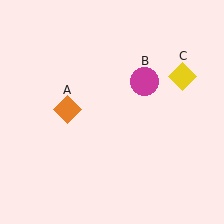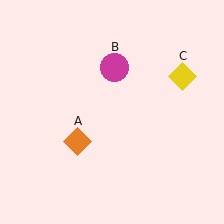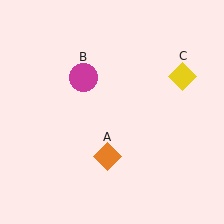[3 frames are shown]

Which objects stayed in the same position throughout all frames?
Yellow diamond (object C) remained stationary.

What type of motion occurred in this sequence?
The orange diamond (object A), magenta circle (object B) rotated counterclockwise around the center of the scene.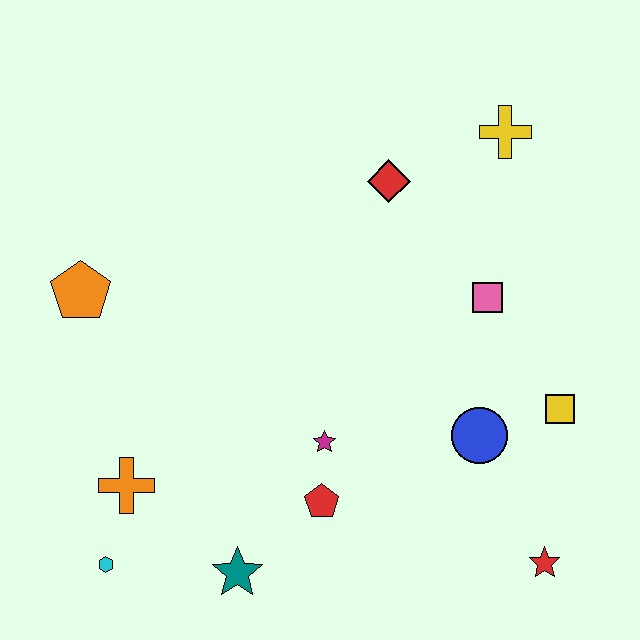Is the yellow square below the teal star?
No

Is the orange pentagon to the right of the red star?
No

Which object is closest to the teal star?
The red pentagon is closest to the teal star.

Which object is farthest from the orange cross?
The yellow cross is farthest from the orange cross.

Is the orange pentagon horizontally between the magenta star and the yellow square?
No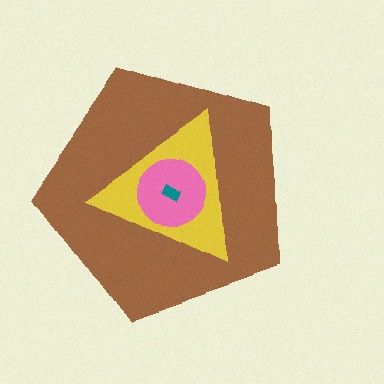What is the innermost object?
The teal rectangle.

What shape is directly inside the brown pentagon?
The yellow triangle.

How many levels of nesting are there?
4.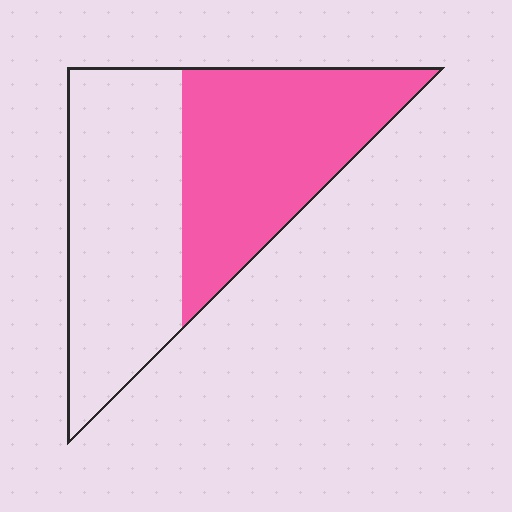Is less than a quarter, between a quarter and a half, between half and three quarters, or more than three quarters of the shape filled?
Between a quarter and a half.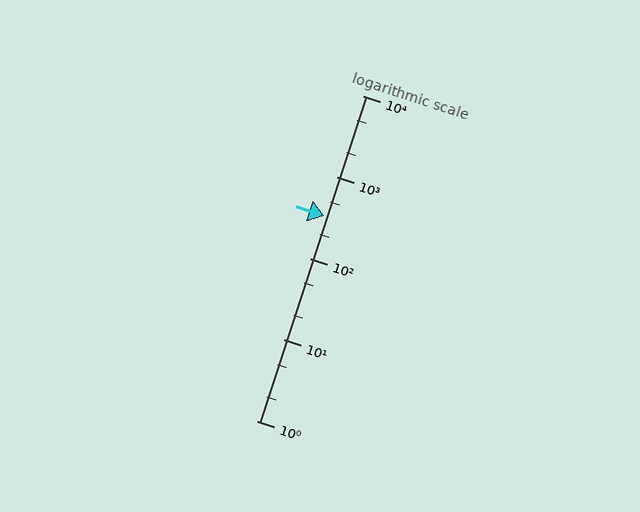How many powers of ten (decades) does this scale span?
The scale spans 4 decades, from 1 to 10000.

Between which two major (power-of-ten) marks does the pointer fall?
The pointer is between 100 and 1000.